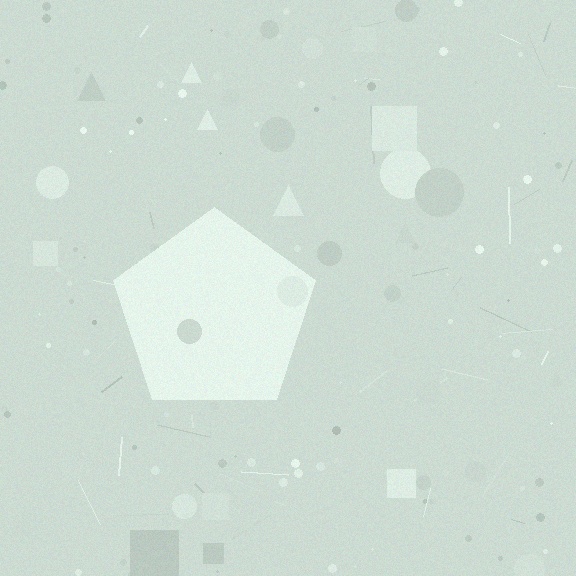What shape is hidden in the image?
A pentagon is hidden in the image.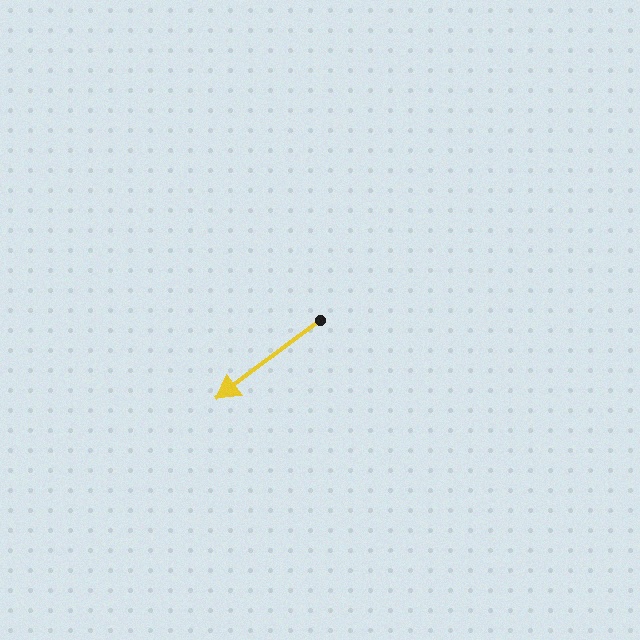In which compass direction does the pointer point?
Southwest.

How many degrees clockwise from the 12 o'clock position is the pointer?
Approximately 233 degrees.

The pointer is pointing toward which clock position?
Roughly 8 o'clock.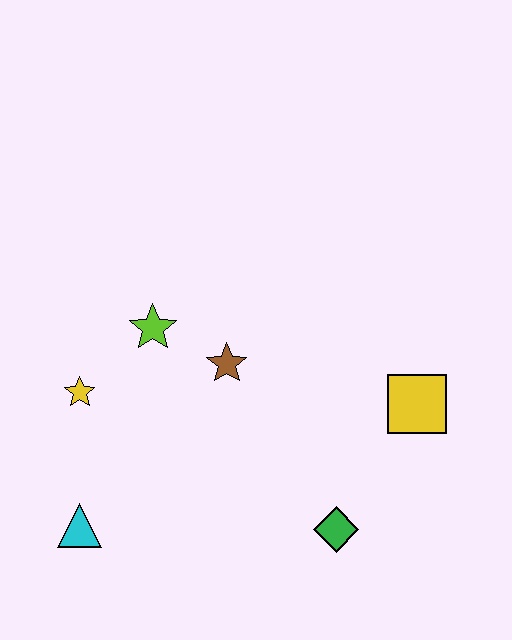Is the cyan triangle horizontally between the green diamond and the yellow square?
No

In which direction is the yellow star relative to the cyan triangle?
The yellow star is above the cyan triangle.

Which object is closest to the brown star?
The lime star is closest to the brown star.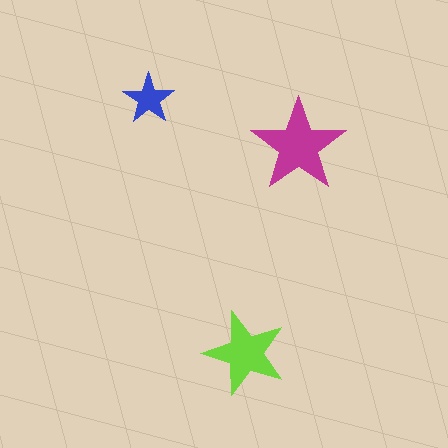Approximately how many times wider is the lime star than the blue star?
About 1.5 times wider.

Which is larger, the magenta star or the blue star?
The magenta one.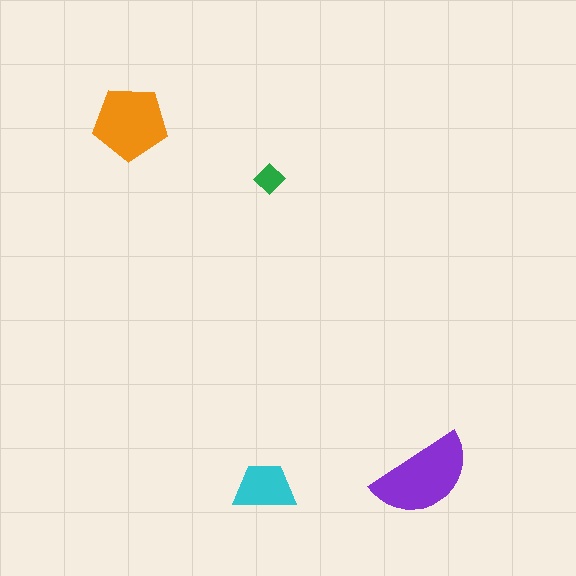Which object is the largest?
The purple semicircle.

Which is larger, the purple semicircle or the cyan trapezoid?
The purple semicircle.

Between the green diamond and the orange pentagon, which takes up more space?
The orange pentagon.